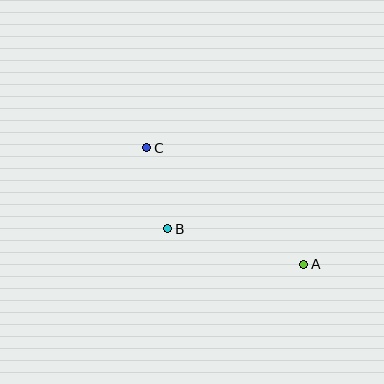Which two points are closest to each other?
Points B and C are closest to each other.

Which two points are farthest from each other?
Points A and C are farthest from each other.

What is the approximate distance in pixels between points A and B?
The distance between A and B is approximately 141 pixels.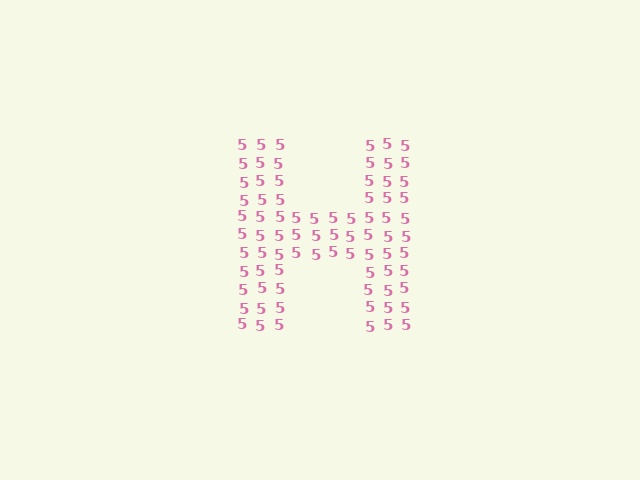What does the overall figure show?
The overall figure shows the letter H.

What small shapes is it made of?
It is made of small digit 5's.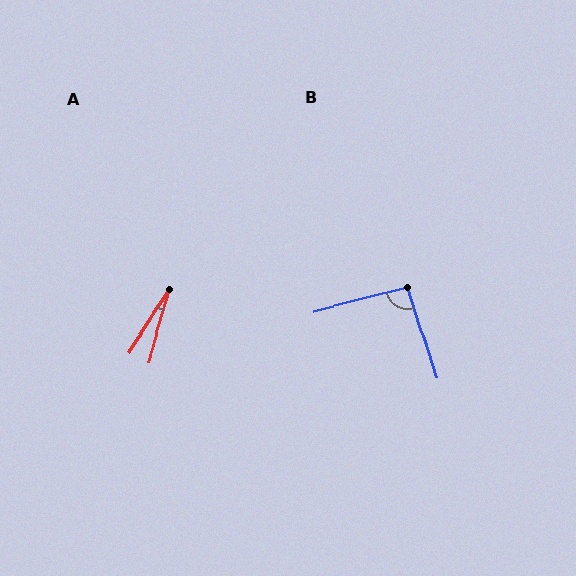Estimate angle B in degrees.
Approximately 93 degrees.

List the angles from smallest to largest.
A (17°), B (93°).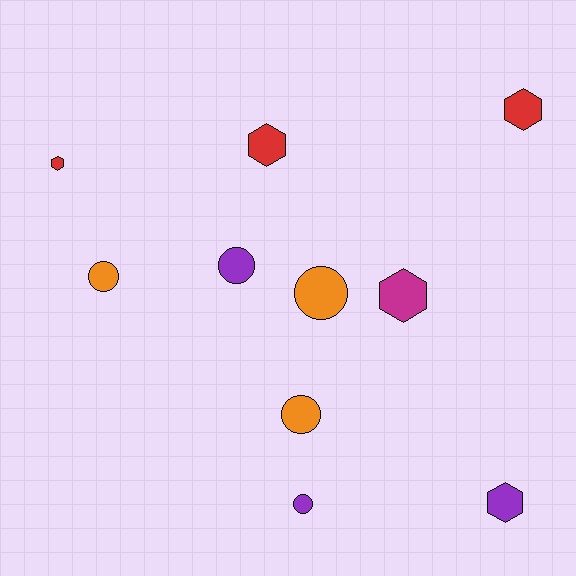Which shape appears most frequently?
Hexagon, with 5 objects.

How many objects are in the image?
There are 10 objects.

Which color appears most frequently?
Red, with 3 objects.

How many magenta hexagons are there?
There is 1 magenta hexagon.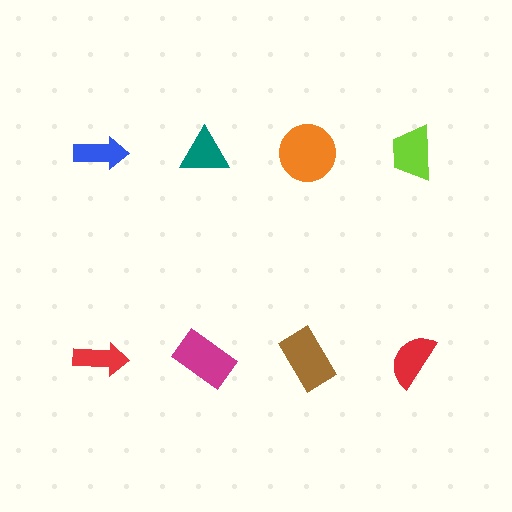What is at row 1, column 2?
A teal triangle.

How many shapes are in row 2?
4 shapes.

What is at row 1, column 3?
An orange circle.